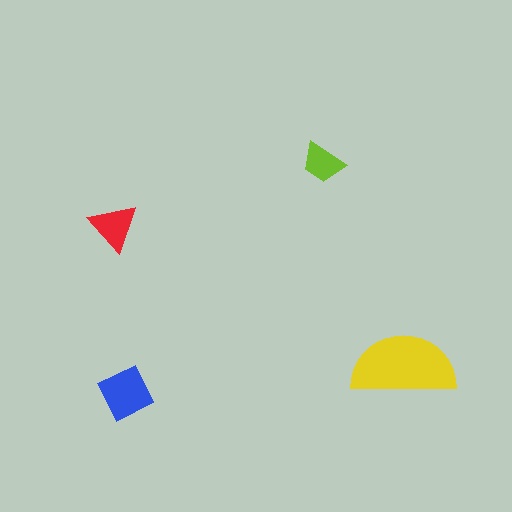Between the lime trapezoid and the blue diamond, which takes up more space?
The blue diamond.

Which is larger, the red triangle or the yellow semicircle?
The yellow semicircle.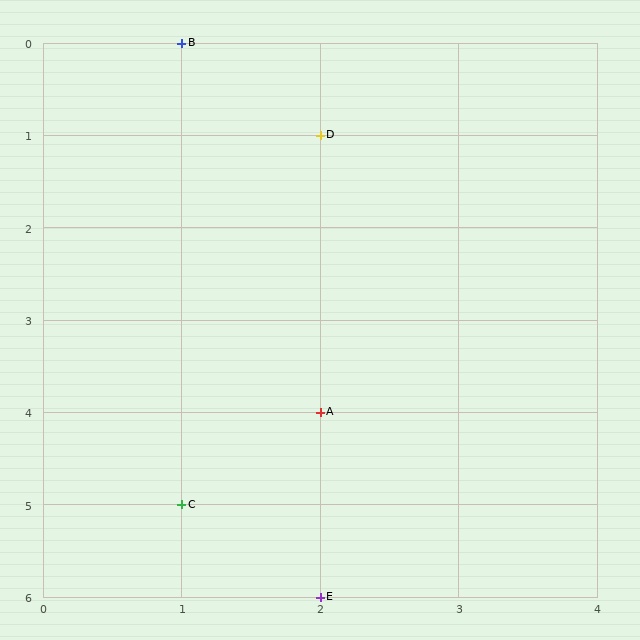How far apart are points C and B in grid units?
Points C and B are 5 rows apart.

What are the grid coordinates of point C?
Point C is at grid coordinates (1, 5).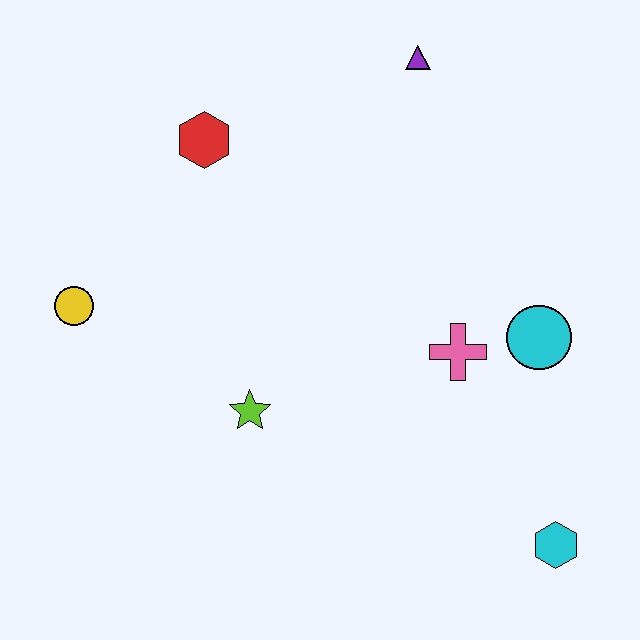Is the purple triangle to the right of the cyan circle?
No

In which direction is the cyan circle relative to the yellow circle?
The cyan circle is to the right of the yellow circle.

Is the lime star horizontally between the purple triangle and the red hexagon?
Yes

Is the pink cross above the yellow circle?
No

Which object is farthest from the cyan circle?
The yellow circle is farthest from the cyan circle.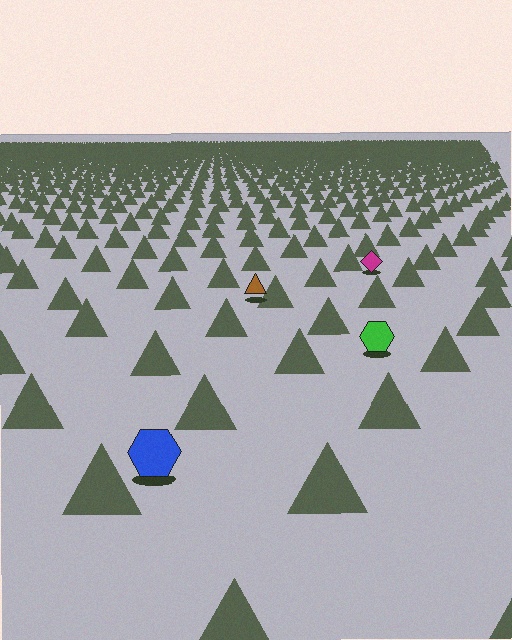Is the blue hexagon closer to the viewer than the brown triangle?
Yes. The blue hexagon is closer — you can tell from the texture gradient: the ground texture is coarser near it.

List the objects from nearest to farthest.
From nearest to farthest: the blue hexagon, the green hexagon, the brown triangle, the magenta diamond.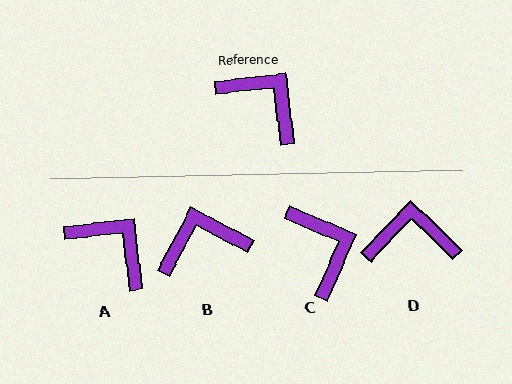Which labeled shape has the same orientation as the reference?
A.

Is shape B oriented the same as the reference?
No, it is off by about 55 degrees.